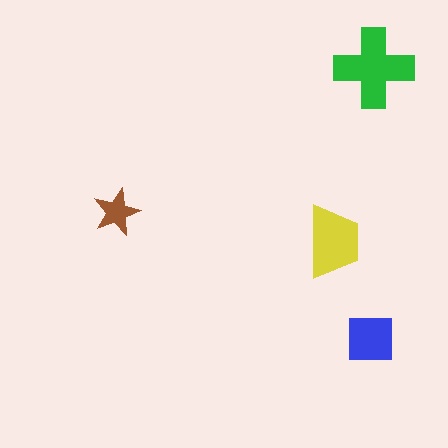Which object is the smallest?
The brown star.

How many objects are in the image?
There are 4 objects in the image.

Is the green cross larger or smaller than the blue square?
Larger.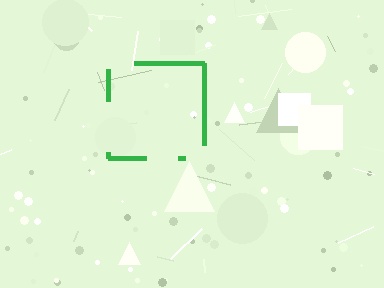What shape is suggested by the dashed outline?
The dashed outline suggests a square.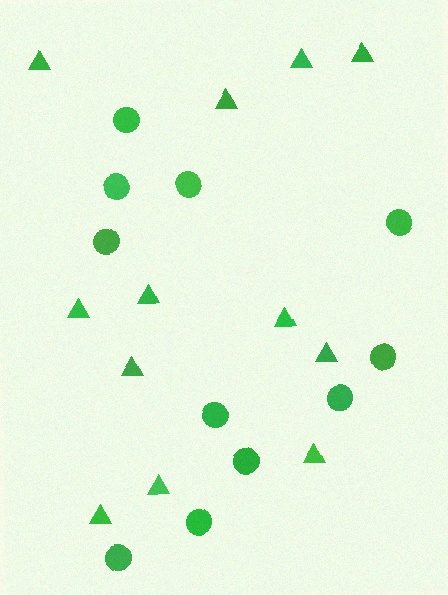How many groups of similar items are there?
There are 2 groups: one group of circles (11) and one group of triangles (12).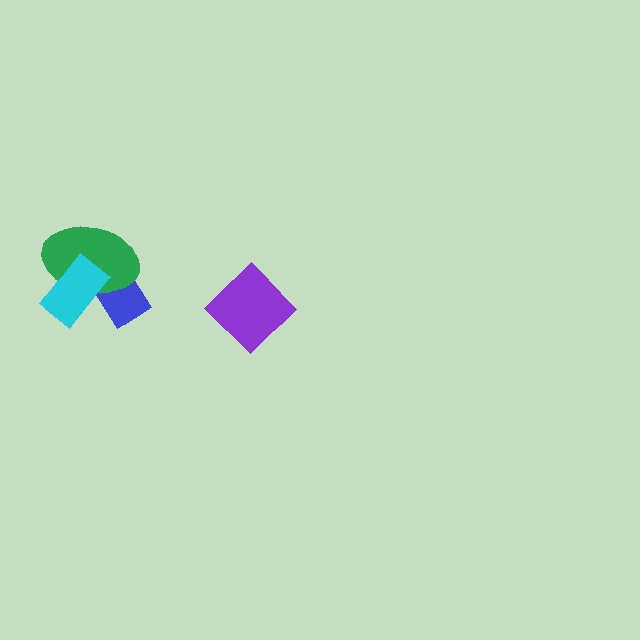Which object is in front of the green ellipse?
The cyan rectangle is in front of the green ellipse.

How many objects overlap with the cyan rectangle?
2 objects overlap with the cyan rectangle.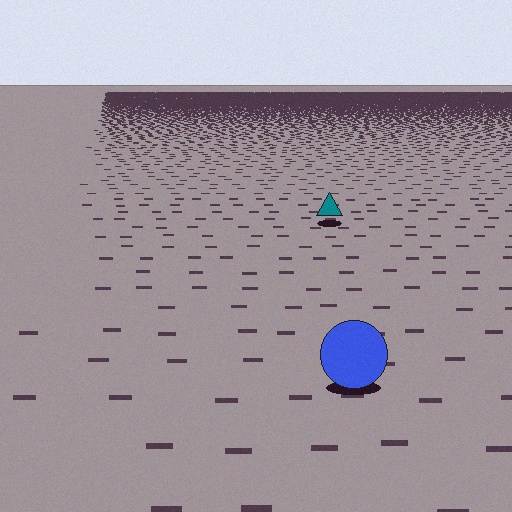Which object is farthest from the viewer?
The teal triangle is farthest from the viewer. It appears smaller and the ground texture around it is denser.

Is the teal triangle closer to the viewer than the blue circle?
No. The blue circle is closer — you can tell from the texture gradient: the ground texture is coarser near it.